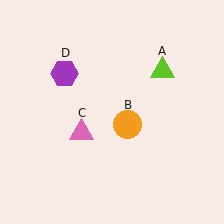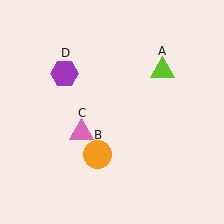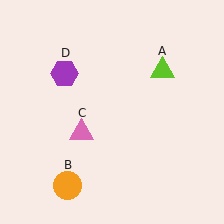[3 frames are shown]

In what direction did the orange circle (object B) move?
The orange circle (object B) moved down and to the left.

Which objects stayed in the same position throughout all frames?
Lime triangle (object A) and pink triangle (object C) and purple hexagon (object D) remained stationary.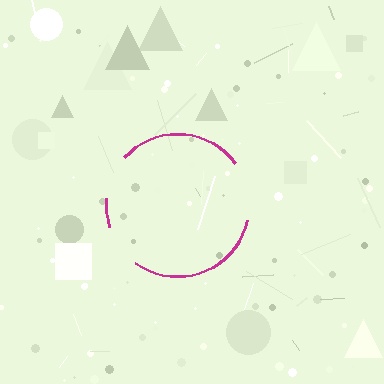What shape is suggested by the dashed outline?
The dashed outline suggests a circle.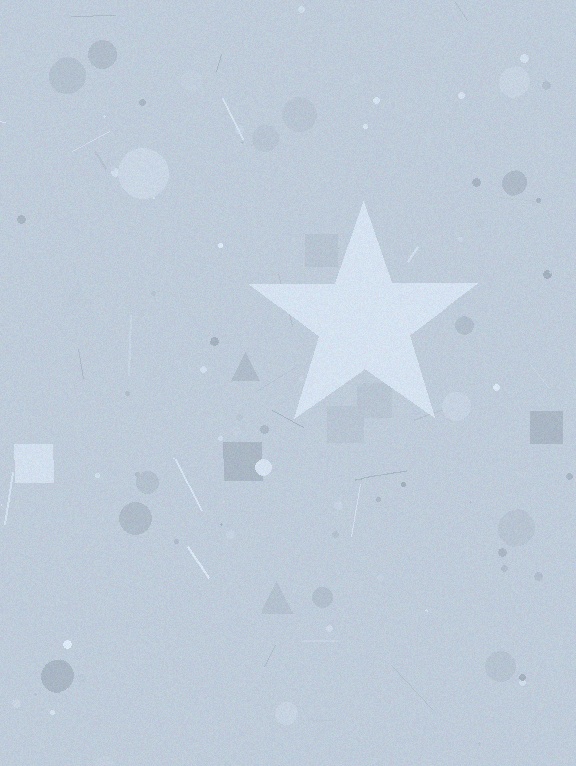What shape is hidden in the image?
A star is hidden in the image.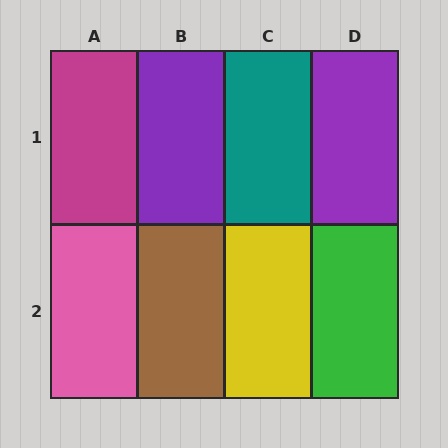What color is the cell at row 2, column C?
Yellow.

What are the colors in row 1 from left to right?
Magenta, purple, teal, purple.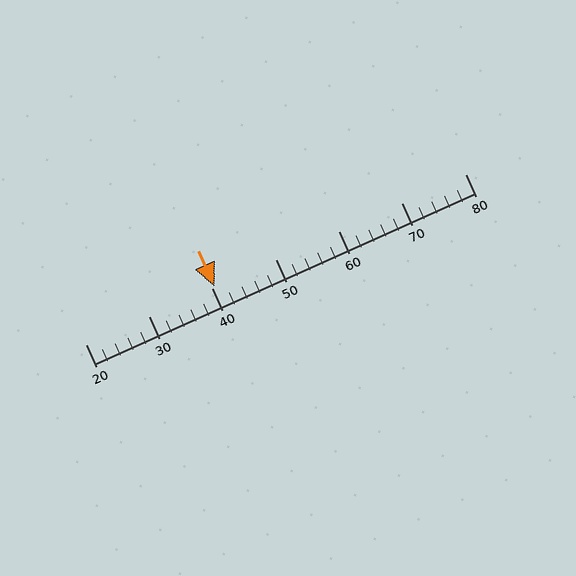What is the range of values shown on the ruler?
The ruler shows values from 20 to 80.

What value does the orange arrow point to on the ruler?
The orange arrow points to approximately 40.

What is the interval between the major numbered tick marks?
The major tick marks are spaced 10 units apart.